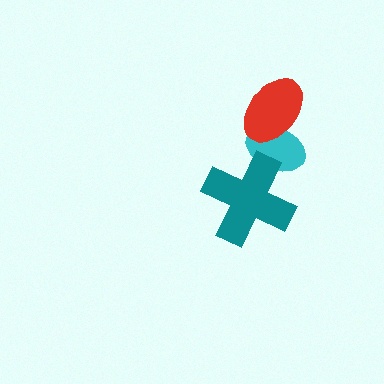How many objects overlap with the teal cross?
1 object overlaps with the teal cross.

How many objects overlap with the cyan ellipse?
2 objects overlap with the cyan ellipse.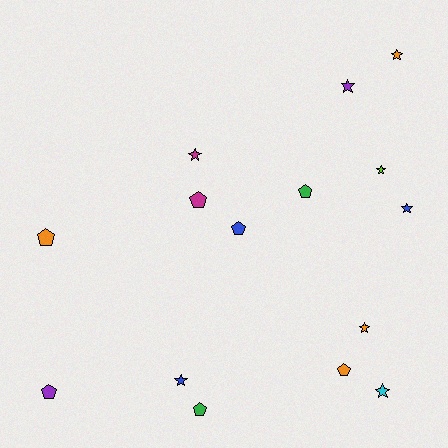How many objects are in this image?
There are 15 objects.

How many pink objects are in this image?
There are no pink objects.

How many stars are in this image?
There are 8 stars.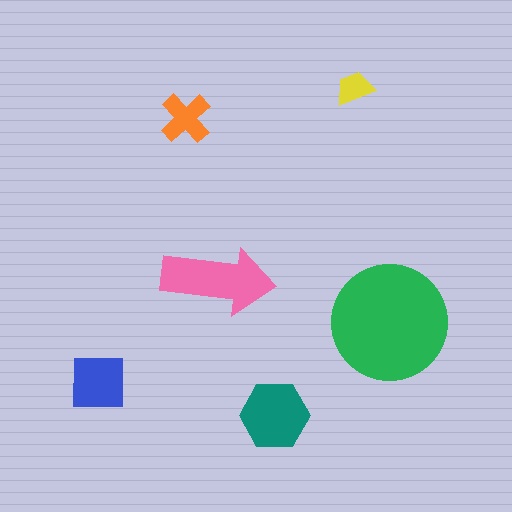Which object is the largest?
The green circle.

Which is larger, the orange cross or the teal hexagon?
The teal hexagon.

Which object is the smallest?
The yellow trapezoid.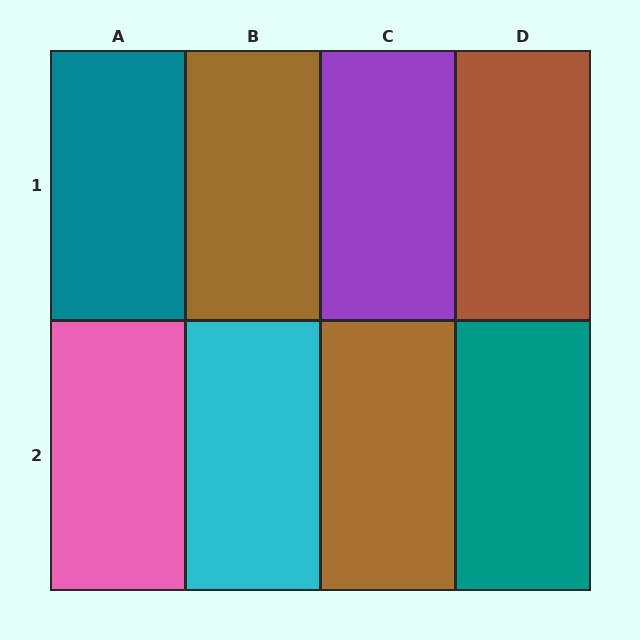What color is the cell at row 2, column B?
Cyan.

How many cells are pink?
1 cell is pink.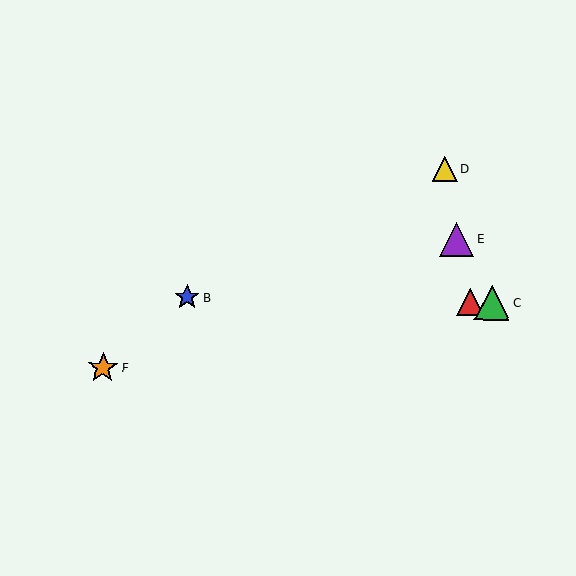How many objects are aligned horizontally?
3 objects (A, B, C) are aligned horizontally.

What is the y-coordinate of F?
Object F is at y≈368.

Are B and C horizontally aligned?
Yes, both are at y≈297.